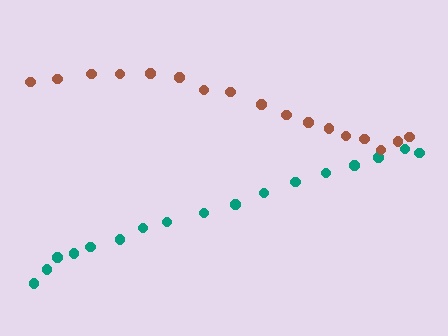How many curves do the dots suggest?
There are 2 distinct paths.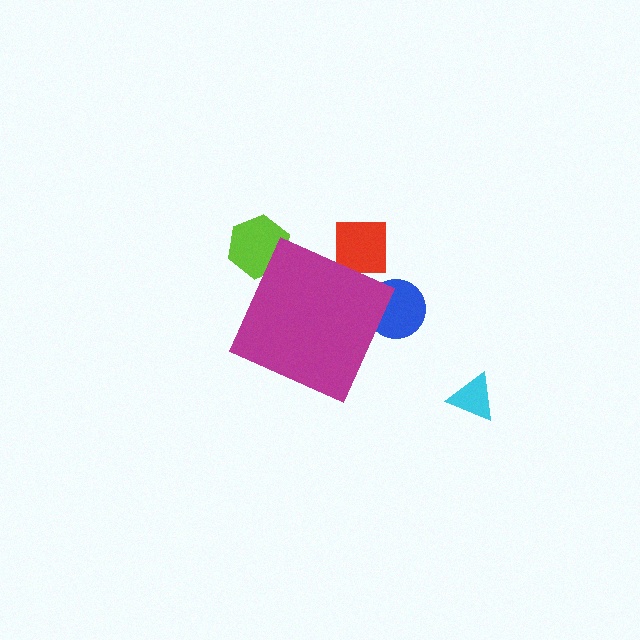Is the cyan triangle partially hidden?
No, the cyan triangle is fully visible.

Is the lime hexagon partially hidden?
Yes, the lime hexagon is partially hidden behind the magenta diamond.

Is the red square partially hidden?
Yes, the red square is partially hidden behind the magenta diamond.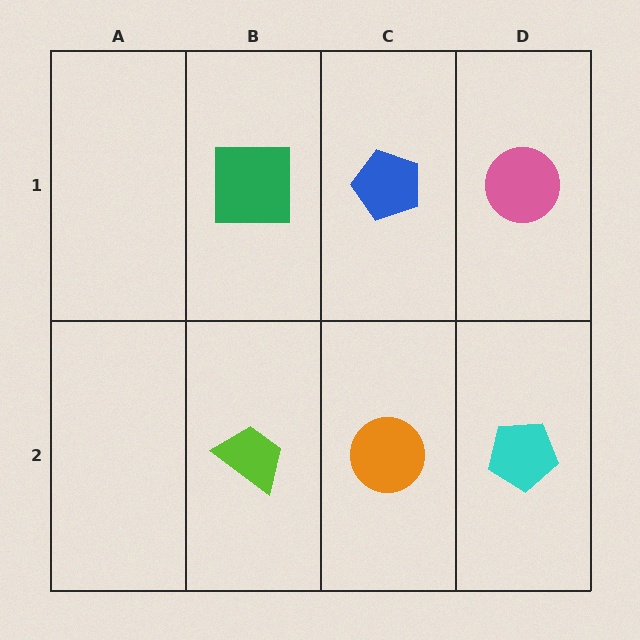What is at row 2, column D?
A cyan pentagon.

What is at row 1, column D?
A pink circle.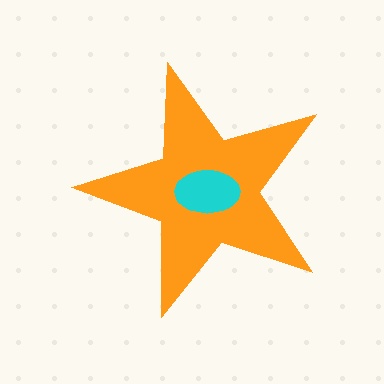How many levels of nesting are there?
2.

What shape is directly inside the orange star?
The cyan ellipse.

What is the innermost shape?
The cyan ellipse.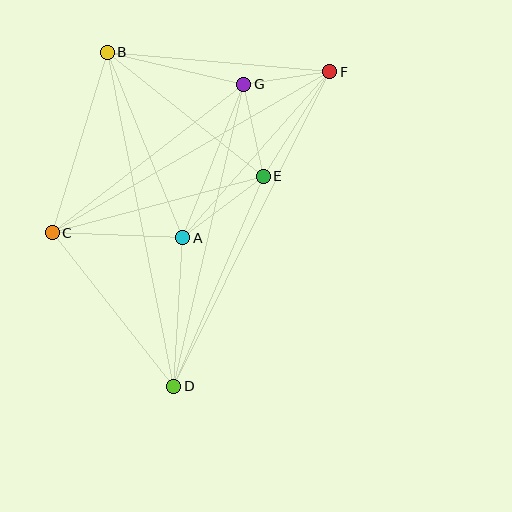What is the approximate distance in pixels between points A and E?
The distance between A and E is approximately 101 pixels.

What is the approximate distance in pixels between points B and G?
The distance between B and G is approximately 140 pixels.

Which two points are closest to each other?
Points F and G are closest to each other.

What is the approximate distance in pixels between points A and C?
The distance between A and C is approximately 131 pixels.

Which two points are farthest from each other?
Points D and F are farthest from each other.